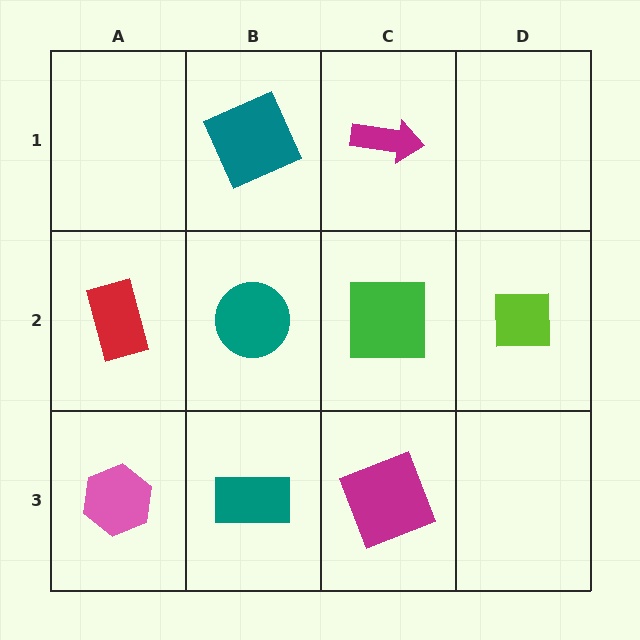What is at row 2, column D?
A lime square.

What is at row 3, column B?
A teal rectangle.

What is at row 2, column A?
A red rectangle.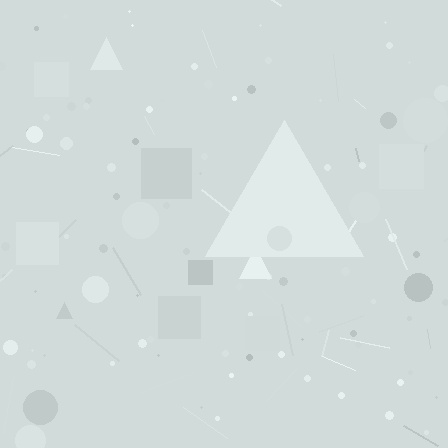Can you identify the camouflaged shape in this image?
The camouflaged shape is a triangle.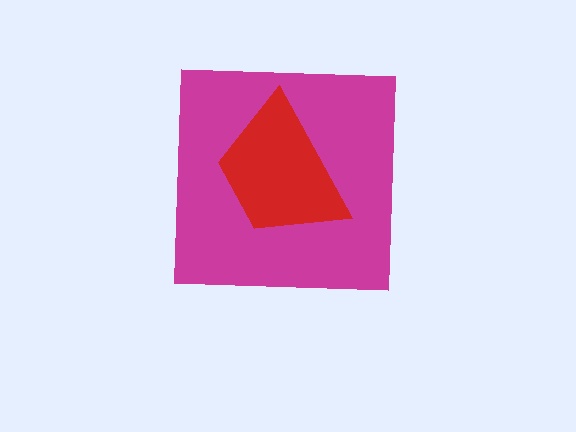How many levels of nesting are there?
2.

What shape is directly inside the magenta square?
The red trapezoid.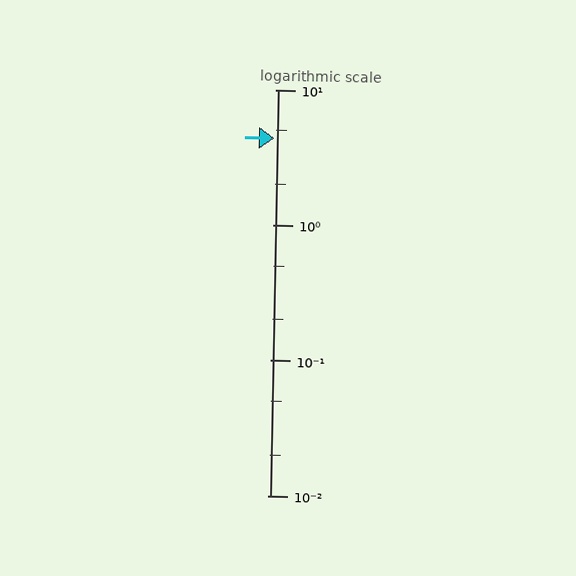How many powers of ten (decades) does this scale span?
The scale spans 3 decades, from 0.01 to 10.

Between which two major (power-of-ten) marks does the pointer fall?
The pointer is between 1 and 10.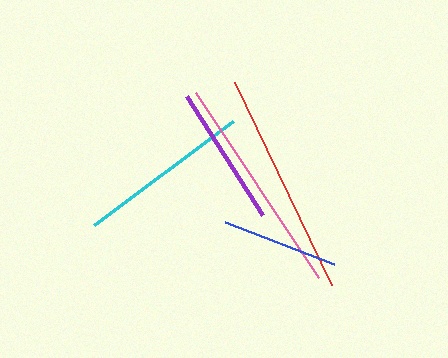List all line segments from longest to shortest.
From longest to shortest: red, pink, cyan, purple, blue.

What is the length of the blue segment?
The blue segment is approximately 117 pixels long.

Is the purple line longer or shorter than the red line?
The red line is longer than the purple line.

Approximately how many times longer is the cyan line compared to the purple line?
The cyan line is approximately 1.2 times the length of the purple line.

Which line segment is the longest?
The red line is the longest at approximately 225 pixels.